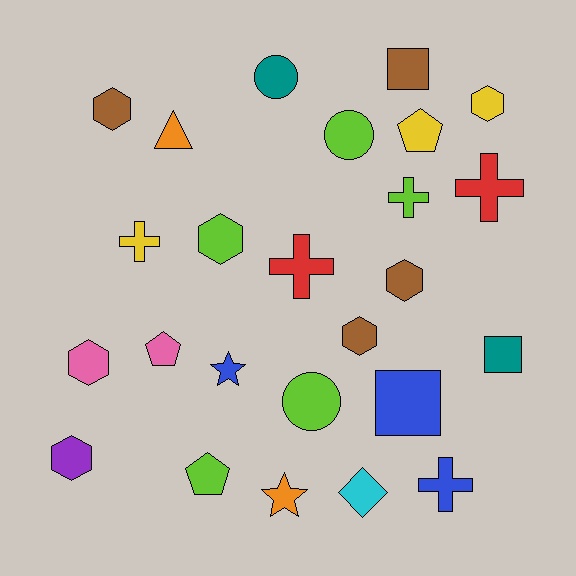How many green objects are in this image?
There are no green objects.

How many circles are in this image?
There are 3 circles.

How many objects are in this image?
There are 25 objects.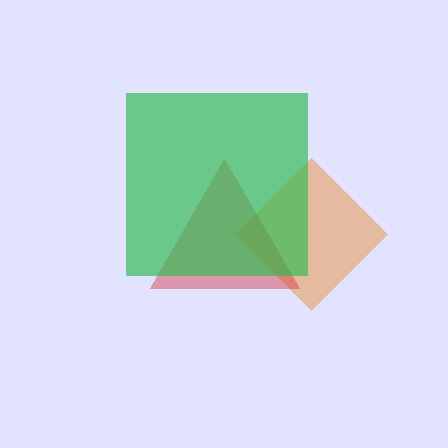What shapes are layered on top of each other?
The layered shapes are: an orange diamond, a red triangle, a green square.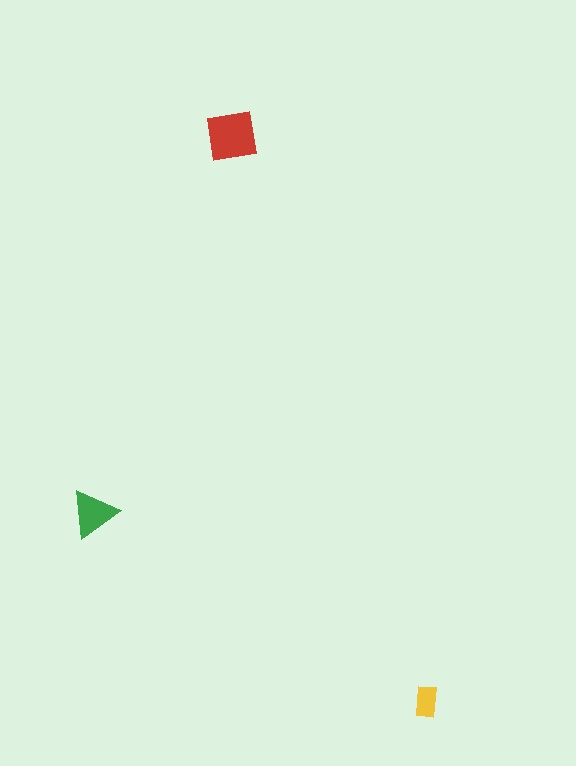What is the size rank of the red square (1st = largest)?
1st.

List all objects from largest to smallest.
The red square, the green triangle, the yellow rectangle.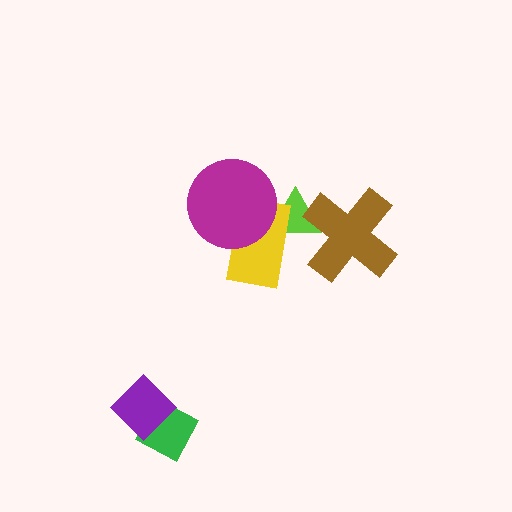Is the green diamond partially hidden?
Yes, it is partially covered by another shape.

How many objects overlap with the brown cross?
1 object overlaps with the brown cross.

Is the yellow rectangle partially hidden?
Yes, it is partially covered by another shape.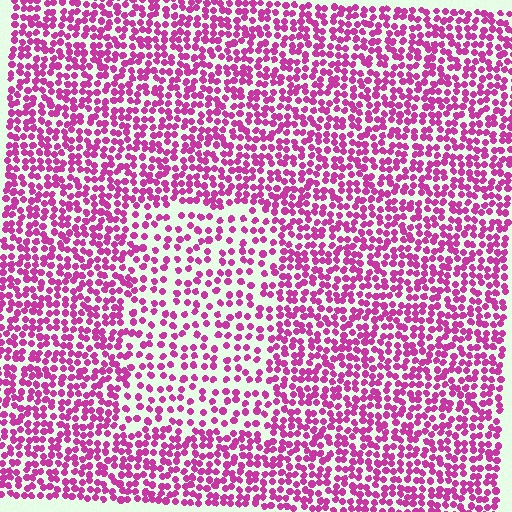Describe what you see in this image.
The image contains small magenta elements arranged at two different densities. A rectangle-shaped region is visible where the elements are less densely packed than the surrounding area.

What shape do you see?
I see a rectangle.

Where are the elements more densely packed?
The elements are more densely packed outside the rectangle boundary.